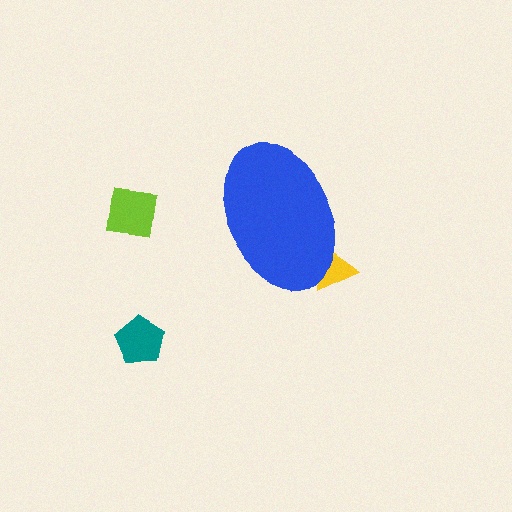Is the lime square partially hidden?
No, the lime square is fully visible.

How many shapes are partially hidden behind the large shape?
1 shape is partially hidden.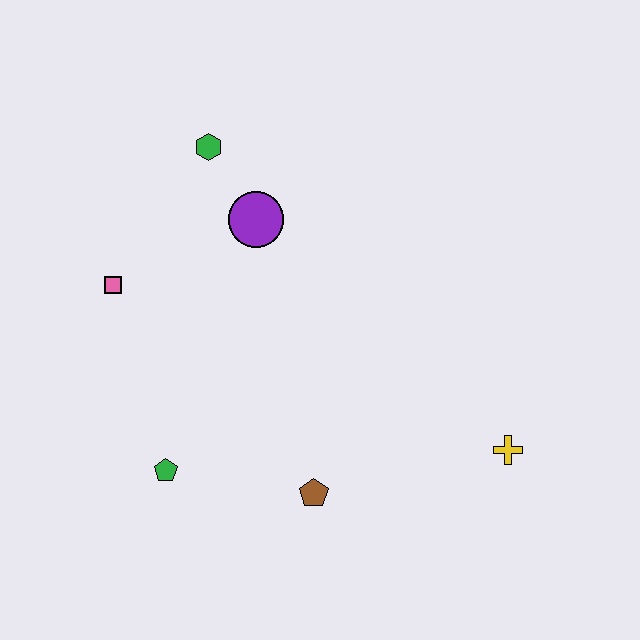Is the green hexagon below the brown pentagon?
No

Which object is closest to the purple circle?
The green hexagon is closest to the purple circle.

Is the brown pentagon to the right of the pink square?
Yes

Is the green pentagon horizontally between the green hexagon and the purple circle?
No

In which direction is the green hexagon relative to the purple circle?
The green hexagon is above the purple circle.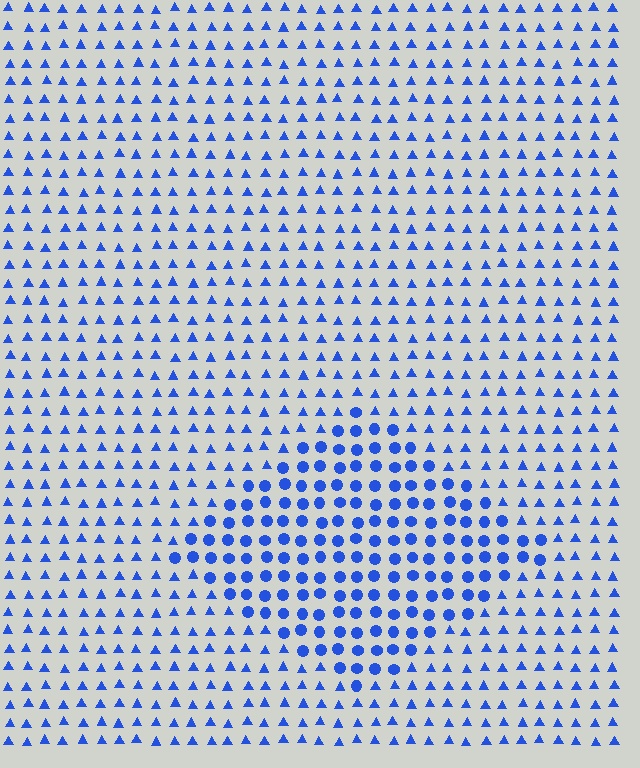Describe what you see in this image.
The image is filled with small blue elements arranged in a uniform grid. A diamond-shaped region contains circles, while the surrounding area contains triangles. The boundary is defined purely by the change in element shape.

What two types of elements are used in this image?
The image uses circles inside the diamond region and triangles outside it.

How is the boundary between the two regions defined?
The boundary is defined by a change in element shape: circles inside vs. triangles outside. All elements share the same color and spacing.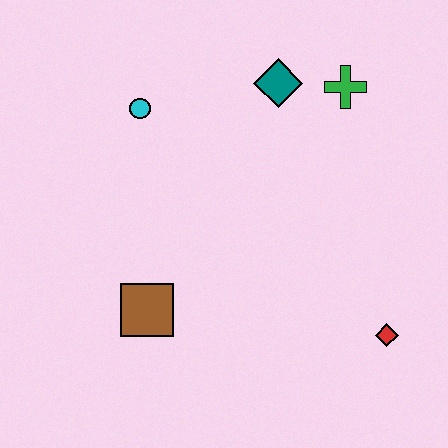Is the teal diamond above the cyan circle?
Yes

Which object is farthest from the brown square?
The green cross is farthest from the brown square.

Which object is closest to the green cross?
The teal diamond is closest to the green cross.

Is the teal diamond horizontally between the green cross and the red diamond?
No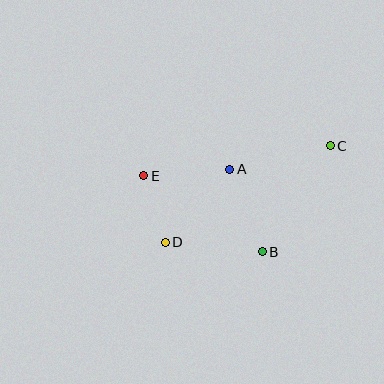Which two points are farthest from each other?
Points C and D are farthest from each other.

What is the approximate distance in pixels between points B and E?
The distance between B and E is approximately 141 pixels.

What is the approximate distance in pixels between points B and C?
The distance between B and C is approximately 126 pixels.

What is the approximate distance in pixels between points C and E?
The distance between C and E is approximately 189 pixels.